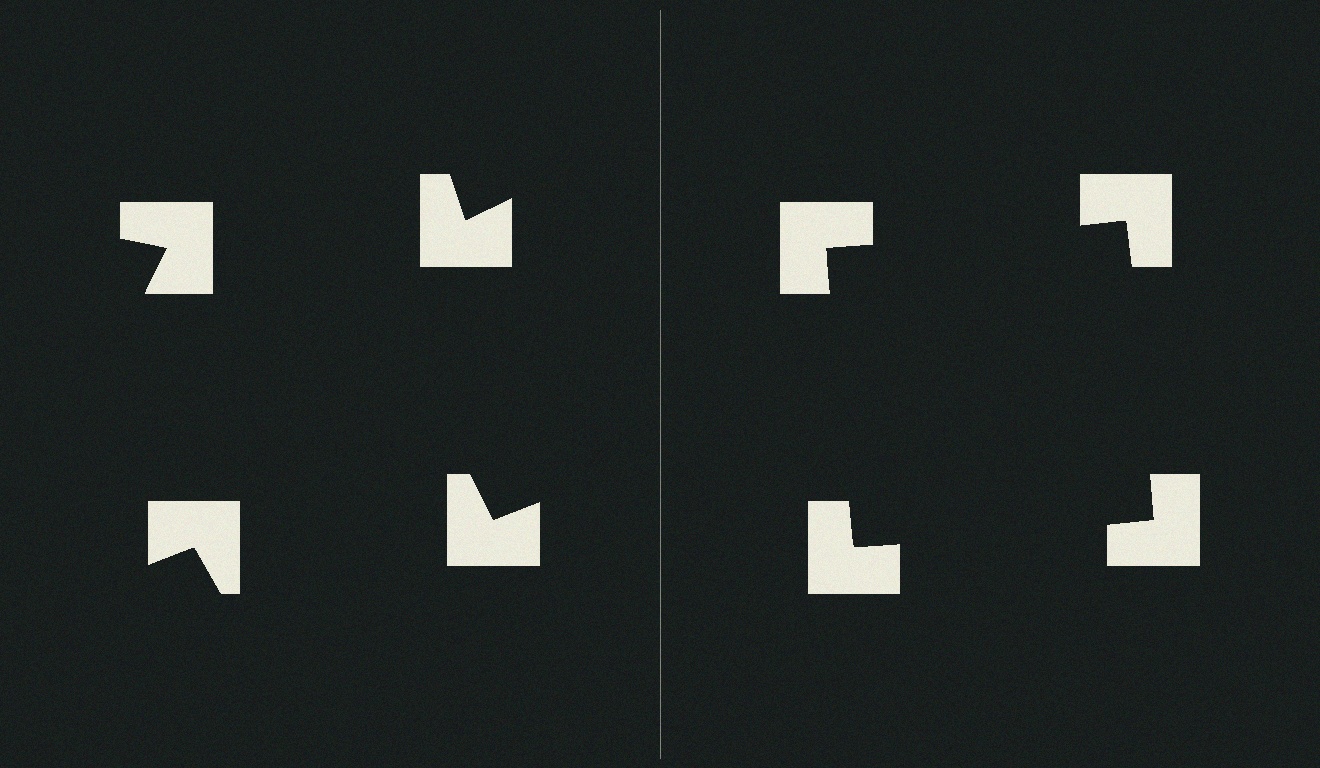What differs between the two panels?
The notched squares are positioned identically on both sides; only the wedge orientations differ. On the right they align to a square; on the left they are misaligned.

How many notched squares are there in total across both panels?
8 — 4 on each side.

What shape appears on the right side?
An illusory square.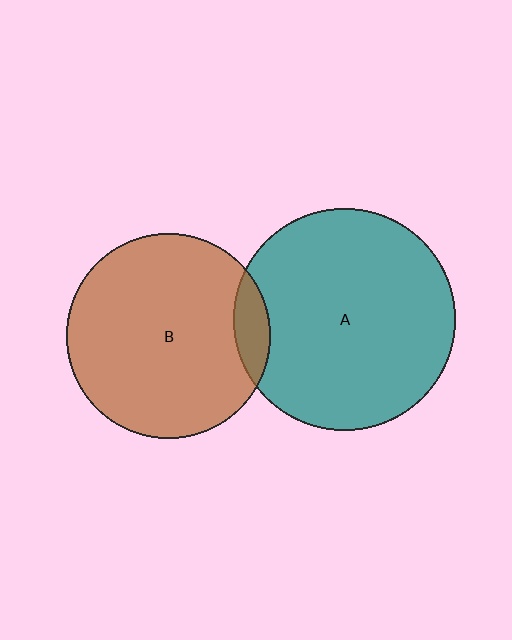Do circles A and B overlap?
Yes.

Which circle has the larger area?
Circle A (teal).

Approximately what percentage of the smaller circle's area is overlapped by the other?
Approximately 10%.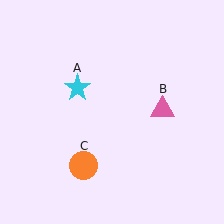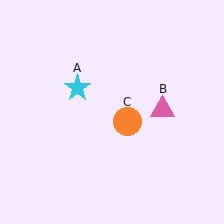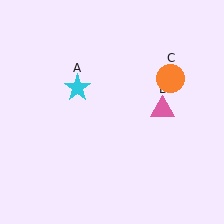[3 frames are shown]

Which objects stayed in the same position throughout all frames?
Cyan star (object A) and pink triangle (object B) remained stationary.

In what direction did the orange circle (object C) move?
The orange circle (object C) moved up and to the right.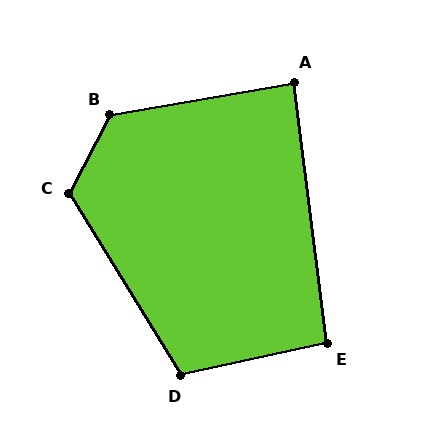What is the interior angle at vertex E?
Approximately 95 degrees (obtuse).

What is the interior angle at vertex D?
Approximately 109 degrees (obtuse).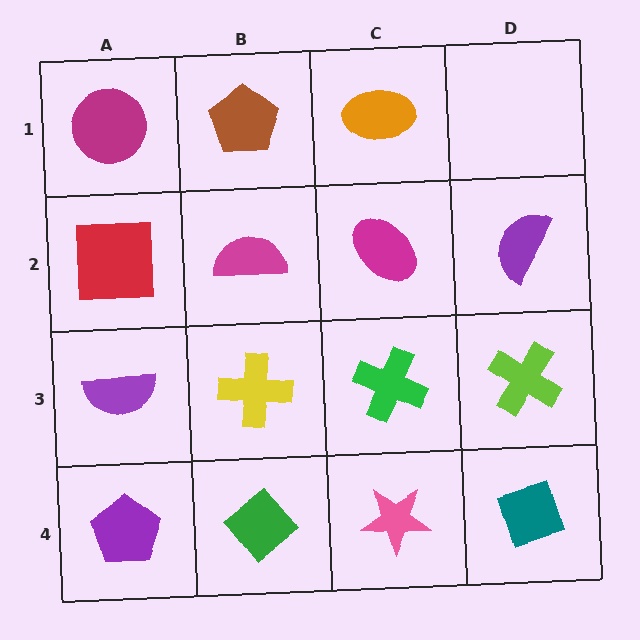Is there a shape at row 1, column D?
No, that cell is empty.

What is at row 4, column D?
A teal diamond.